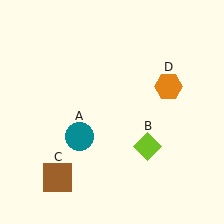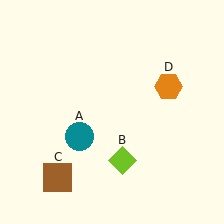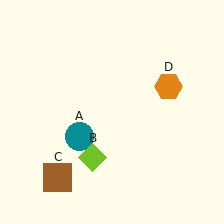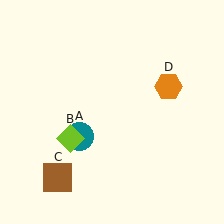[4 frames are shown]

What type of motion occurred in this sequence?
The lime diamond (object B) rotated clockwise around the center of the scene.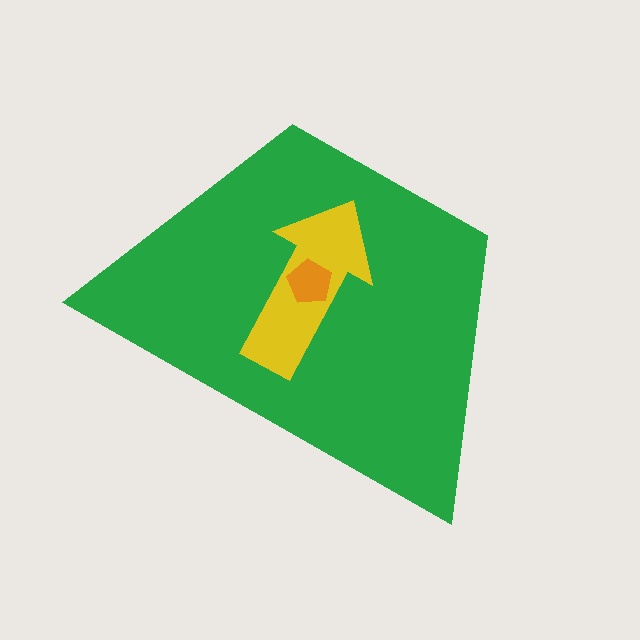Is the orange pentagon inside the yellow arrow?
Yes.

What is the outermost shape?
The green trapezoid.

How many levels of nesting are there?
3.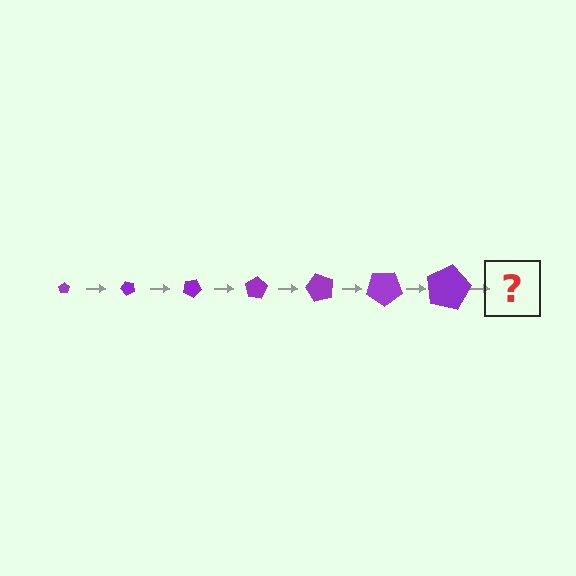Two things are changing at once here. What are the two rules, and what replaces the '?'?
The two rules are that the pentagon grows larger each step and it rotates 50 degrees each step. The '?' should be a pentagon, larger than the previous one and rotated 350 degrees from the start.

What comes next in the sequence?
The next element should be a pentagon, larger than the previous one and rotated 350 degrees from the start.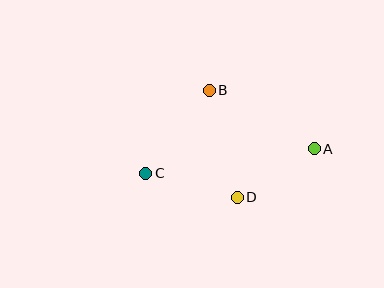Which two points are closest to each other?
Points A and D are closest to each other.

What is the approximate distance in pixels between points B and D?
The distance between B and D is approximately 111 pixels.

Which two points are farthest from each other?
Points A and C are farthest from each other.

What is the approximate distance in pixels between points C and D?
The distance between C and D is approximately 94 pixels.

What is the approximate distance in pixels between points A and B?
The distance between A and B is approximately 120 pixels.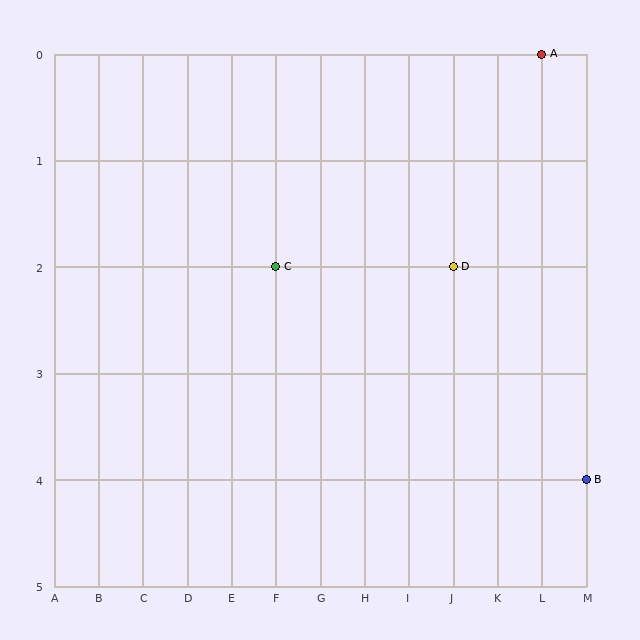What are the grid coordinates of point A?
Point A is at grid coordinates (L, 0).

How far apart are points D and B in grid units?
Points D and B are 3 columns and 2 rows apart (about 3.6 grid units diagonally).